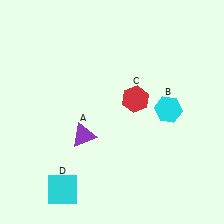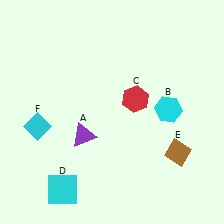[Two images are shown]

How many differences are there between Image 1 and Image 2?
There are 2 differences between the two images.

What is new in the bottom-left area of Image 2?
A cyan diamond (F) was added in the bottom-left area of Image 2.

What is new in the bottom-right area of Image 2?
A brown diamond (E) was added in the bottom-right area of Image 2.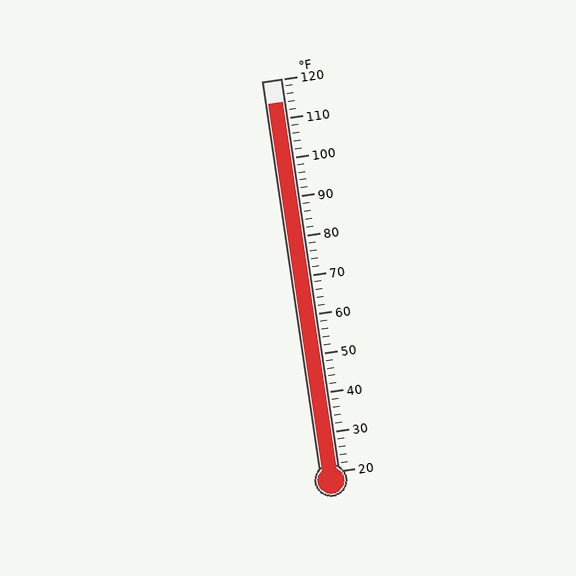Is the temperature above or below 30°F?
The temperature is above 30°F.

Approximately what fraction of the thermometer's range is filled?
The thermometer is filled to approximately 95% of its range.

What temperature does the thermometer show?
The thermometer shows approximately 114°F.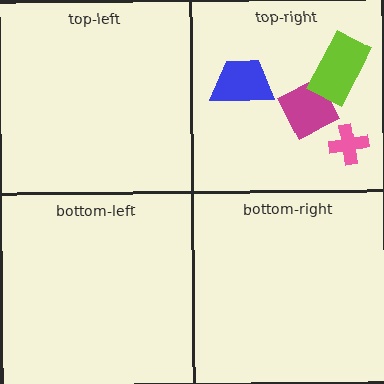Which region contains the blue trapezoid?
The top-right region.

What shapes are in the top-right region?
The pink cross, the magenta diamond, the lime rectangle, the blue trapezoid.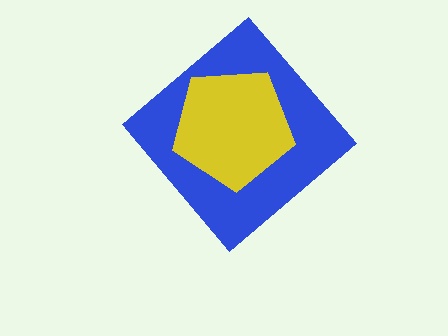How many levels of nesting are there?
2.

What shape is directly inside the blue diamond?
The yellow pentagon.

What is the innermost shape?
The yellow pentagon.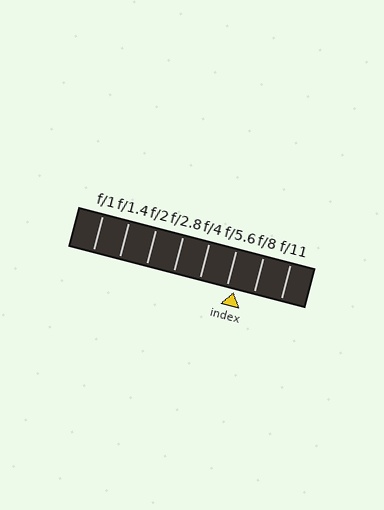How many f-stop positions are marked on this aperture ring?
There are 8 f-stop positions marked.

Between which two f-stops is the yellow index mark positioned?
The index mark is between f/5.6 and f/8.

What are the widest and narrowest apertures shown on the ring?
The widest aperture shown is f/1 and the narrowest is f/11.